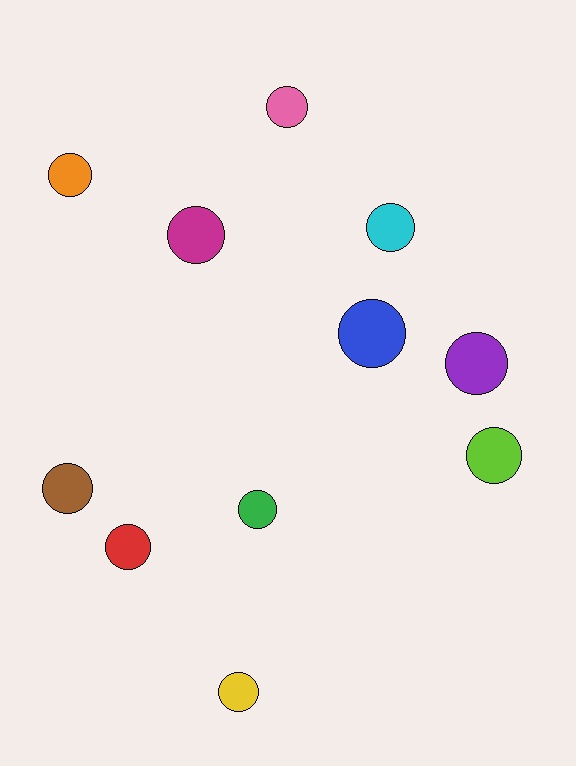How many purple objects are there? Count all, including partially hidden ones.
There is 1 purple object.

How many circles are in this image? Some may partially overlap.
There are 11 circles.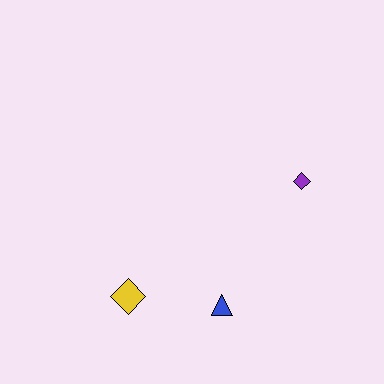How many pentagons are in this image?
There are no pentagons.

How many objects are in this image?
There are 3 objects.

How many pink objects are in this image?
There are no pink objects.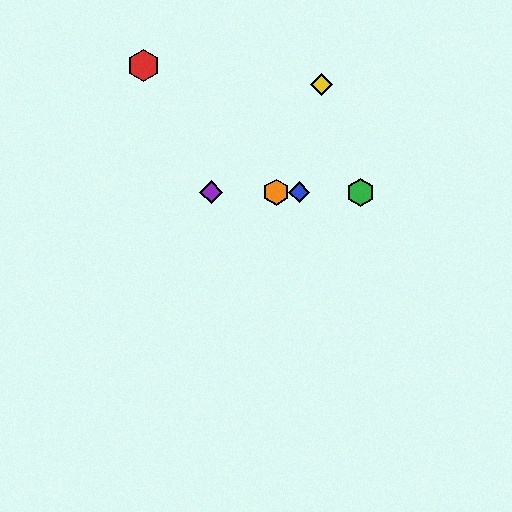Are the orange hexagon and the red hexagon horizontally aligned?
No, the orange hexagon is at y≈192 and the red hexagon is at y≈65.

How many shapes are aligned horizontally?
4 shapes (the blue diamond, the green hexagon, the purple diamond, the orange hexagon) are aligned horizontally.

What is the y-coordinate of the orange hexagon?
The orange hexagon is at y≈192.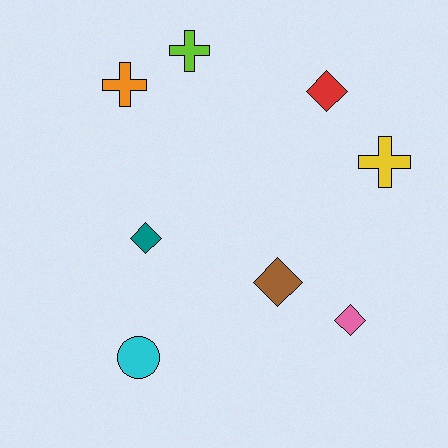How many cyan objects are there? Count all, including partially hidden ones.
There is 1 cyan object.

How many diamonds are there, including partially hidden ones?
There are 4 diamonds.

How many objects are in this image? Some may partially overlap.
There are 8 objects.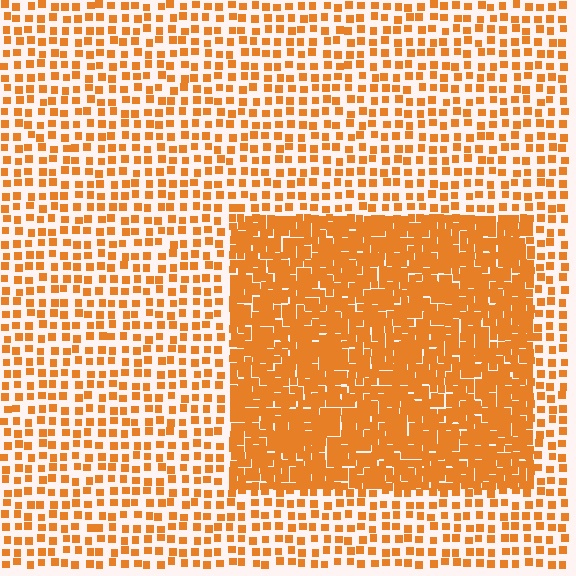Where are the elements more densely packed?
The elements are more densely packed inside the rectangle boundary.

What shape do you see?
I see a rectangle.